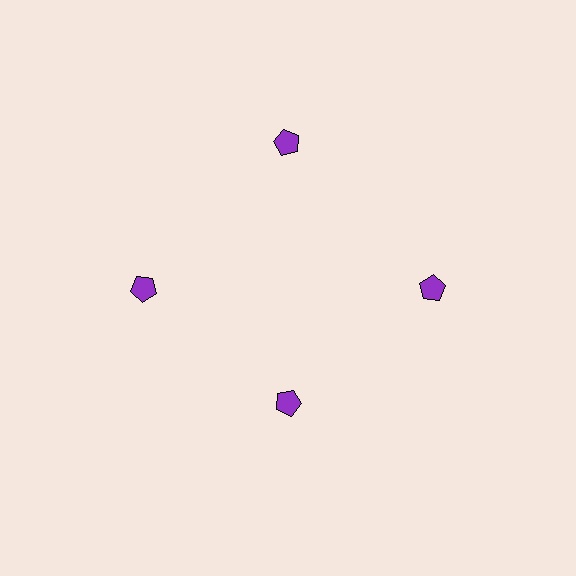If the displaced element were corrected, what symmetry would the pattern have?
It would have 4-fold rotational symmetry — the pattern would map onto itself every 90 degrees.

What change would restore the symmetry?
The symmetry would be restored by moving it outward, back onto the ring so that all 4 pentagons sit at equal angles and equal distance from the center.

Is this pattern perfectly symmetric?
No. The 4 purple pentagons are arranged in a ring, but one element near the 6 o'clock position is pulled inward toward the center, breaking the 4-fold rotational symmetry.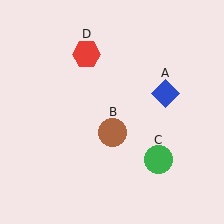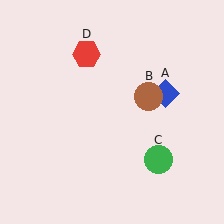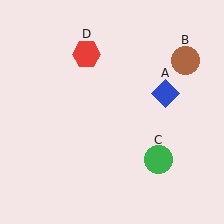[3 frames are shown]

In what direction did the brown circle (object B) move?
The brown circle (object B) moved up and to the right.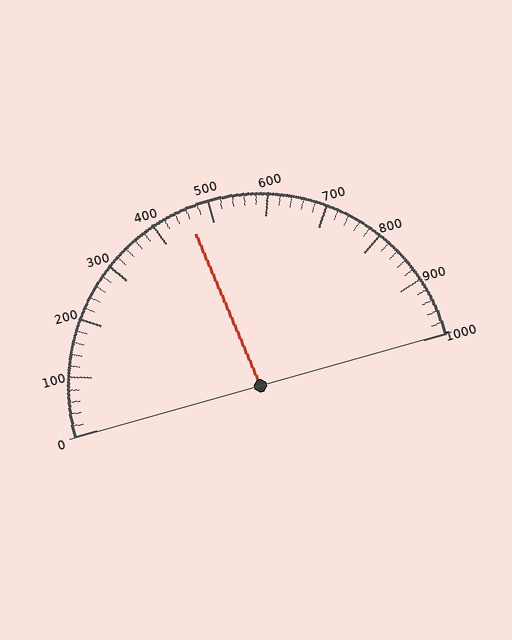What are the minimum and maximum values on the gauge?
The gauge ranges from 0 to 1000.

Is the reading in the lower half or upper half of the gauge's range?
The reading is in the lower half of the range (0 to 1000).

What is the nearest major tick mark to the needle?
The nearest major tick mark is 500.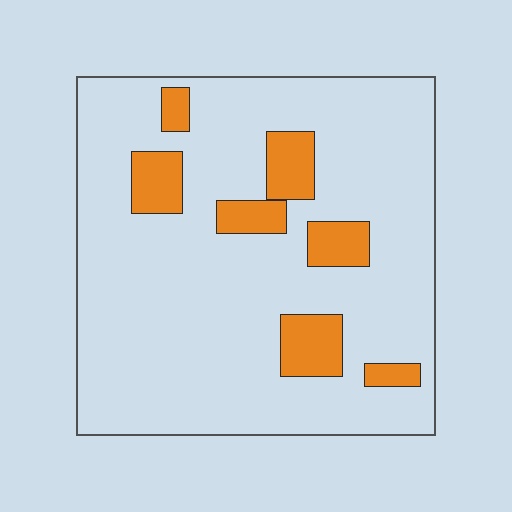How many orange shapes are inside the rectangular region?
7.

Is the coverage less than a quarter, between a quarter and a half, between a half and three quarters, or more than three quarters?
Less than a quarter.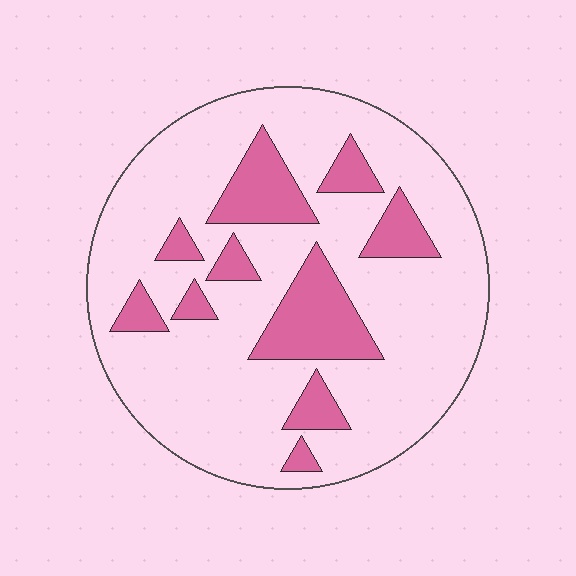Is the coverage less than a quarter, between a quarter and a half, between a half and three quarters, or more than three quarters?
Less than a quarter.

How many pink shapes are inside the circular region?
10.